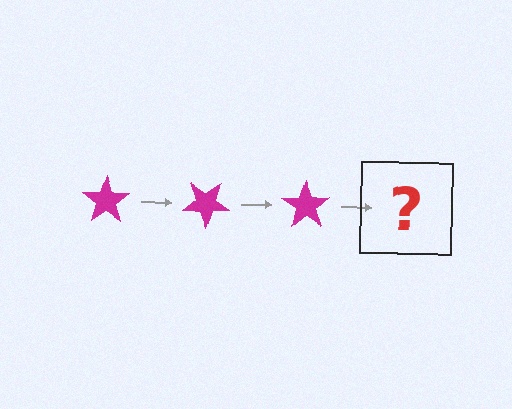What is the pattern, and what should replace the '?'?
The pattern is that the star rotates 35 degrees each step. The '?' should be a magenta star rotated 105 degrees.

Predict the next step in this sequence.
The next step is a magenta star rotated 105 degrees.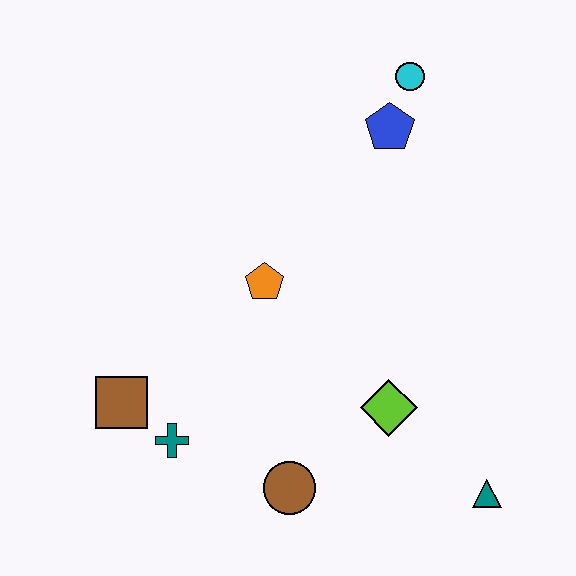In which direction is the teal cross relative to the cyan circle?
The teal cross is below the cyan circle.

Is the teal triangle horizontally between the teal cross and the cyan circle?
No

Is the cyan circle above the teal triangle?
Yes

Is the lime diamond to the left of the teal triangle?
Yes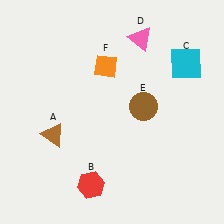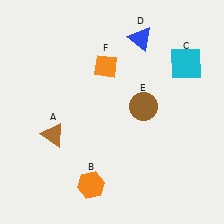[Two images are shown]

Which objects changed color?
B changed from red to orange. D changed from pink to blue.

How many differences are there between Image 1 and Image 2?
There are 2 differences between the two images.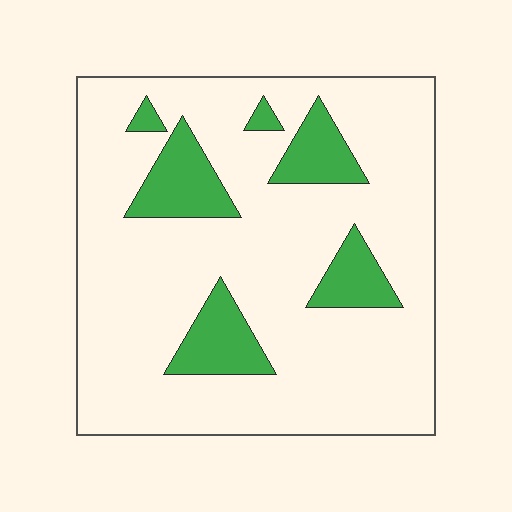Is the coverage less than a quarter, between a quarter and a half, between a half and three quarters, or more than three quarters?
Less than a quarter.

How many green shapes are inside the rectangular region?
6.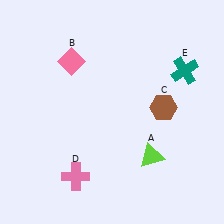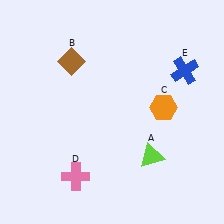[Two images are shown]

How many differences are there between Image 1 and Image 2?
There are 3 differences between the two images.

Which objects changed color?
B changed from pink to brown. C changed from brown to orange. E changed from teal to blue.